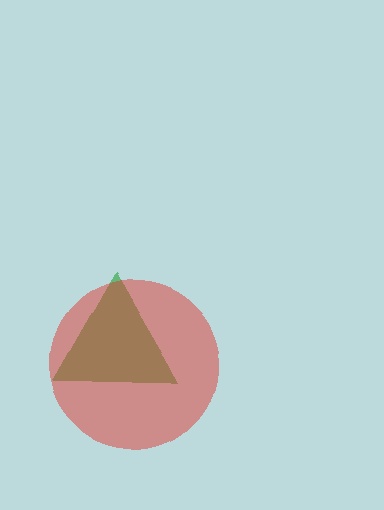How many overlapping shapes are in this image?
There are 2 overlapping shapes in the image.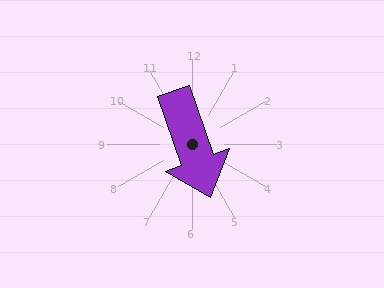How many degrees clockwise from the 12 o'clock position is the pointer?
Approximately 161 degrees.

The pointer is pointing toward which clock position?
Roughly 5 o'clock.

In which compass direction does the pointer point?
South.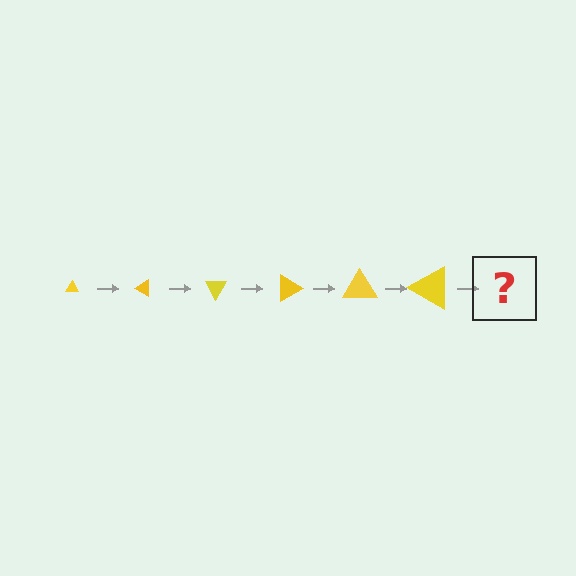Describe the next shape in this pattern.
It should be a triangle, larger than the previous one and rotated 180 degrees from the start.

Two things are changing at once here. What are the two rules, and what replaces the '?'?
The two rules are that the triangle grows larger each step and it rotates 30 degrees each step. The '?' should be a triangle, larger than the previous one and rotated 180 degrees from the start.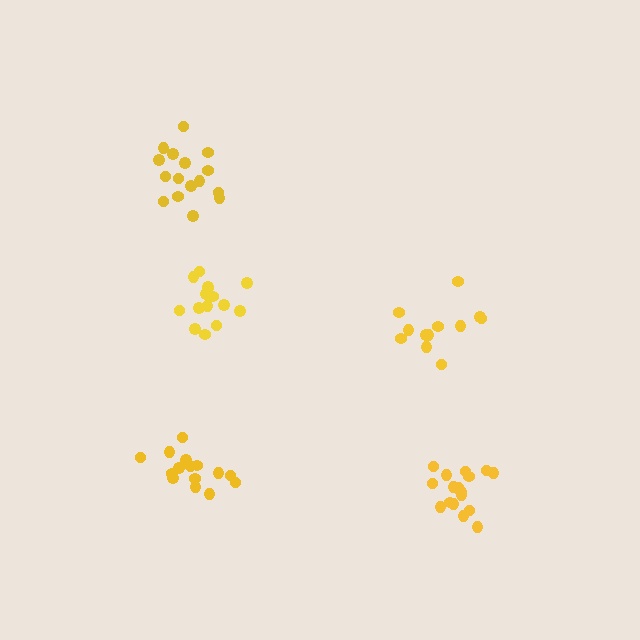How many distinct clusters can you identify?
There are 5 distinct clusters.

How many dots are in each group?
Group 1: 16 dots, Group 2: 16 dots, Group 3: 17 dots, Group 4: 15 dots, Group 5: 12 dots (76 total).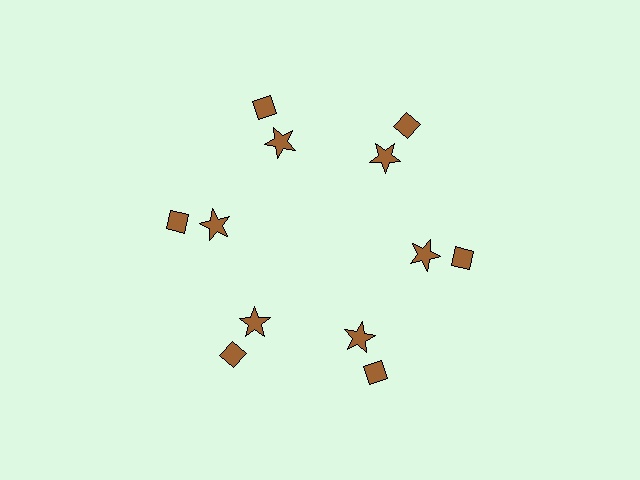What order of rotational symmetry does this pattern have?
This pattern has 6-fold rotational symmetry.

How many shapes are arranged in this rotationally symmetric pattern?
There are 12 shapes, arranged in 6 groups of 2.